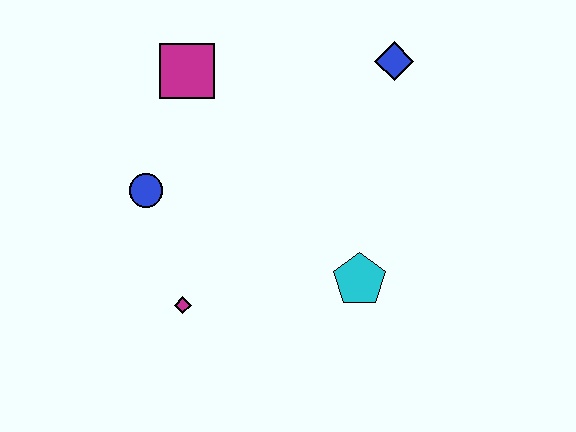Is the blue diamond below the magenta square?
No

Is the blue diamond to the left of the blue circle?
No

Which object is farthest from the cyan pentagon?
The magenta square is farthest from the cyan pentagon.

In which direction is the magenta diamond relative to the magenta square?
The magenta diamond is below the magenta square.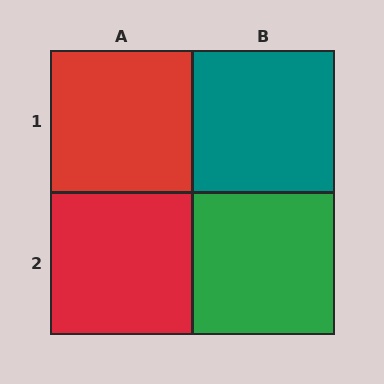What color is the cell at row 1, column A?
Red.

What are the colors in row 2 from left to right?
Red, green.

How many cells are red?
2 cells are red.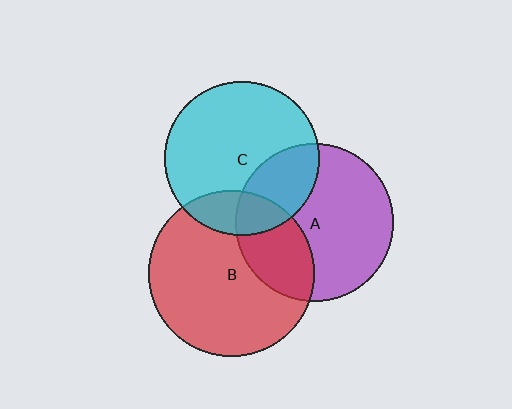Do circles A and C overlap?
Yes.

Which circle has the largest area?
Circle B (red).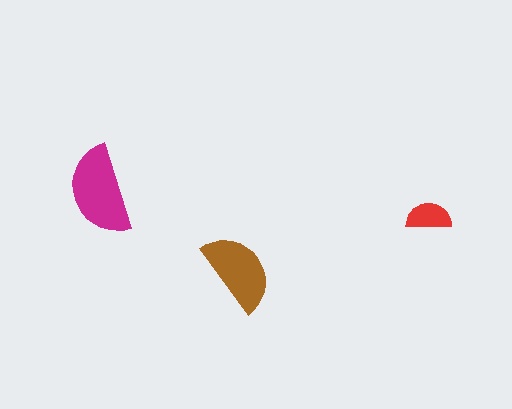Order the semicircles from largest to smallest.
the magenta one, the brown one, the red one.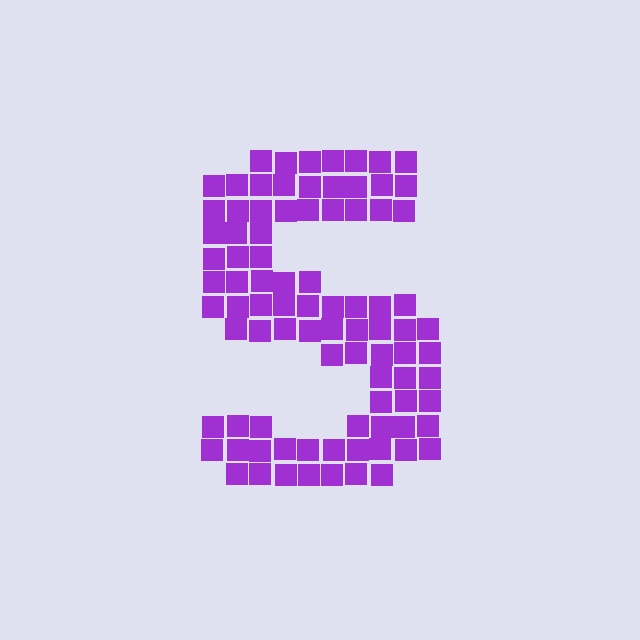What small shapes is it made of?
It is made of small squares.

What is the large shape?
The large shape is the letter S.